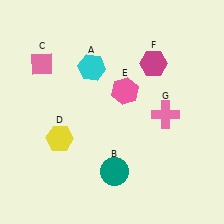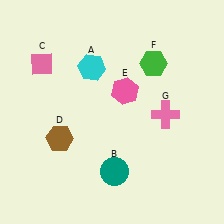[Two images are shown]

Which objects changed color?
D changed from yellow to brown. F changed from magenta to green.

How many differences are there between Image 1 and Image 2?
There are 2 differences between the two images.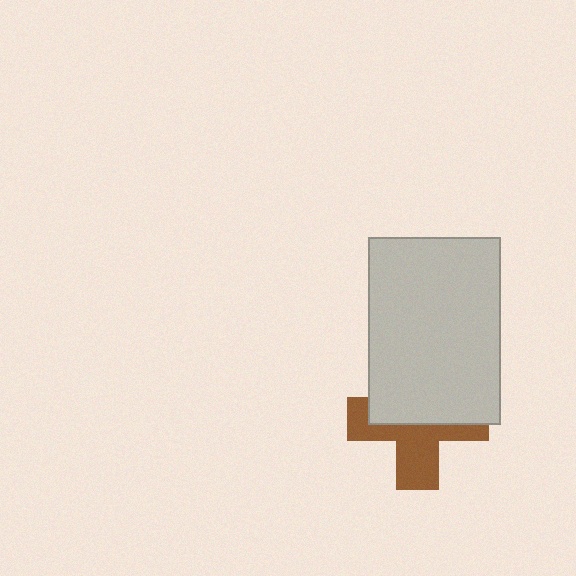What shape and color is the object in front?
The object in front is a light gray rectangle.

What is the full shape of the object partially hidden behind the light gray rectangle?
The partially hidden object is a brown cross.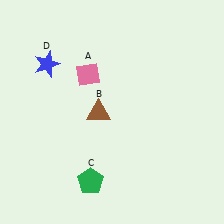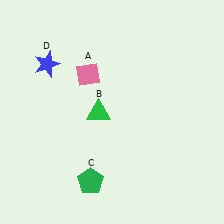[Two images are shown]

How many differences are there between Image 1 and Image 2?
There is 1 difference between the two images.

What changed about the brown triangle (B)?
In Image 1, B is brown. In Image 2, it changed to green.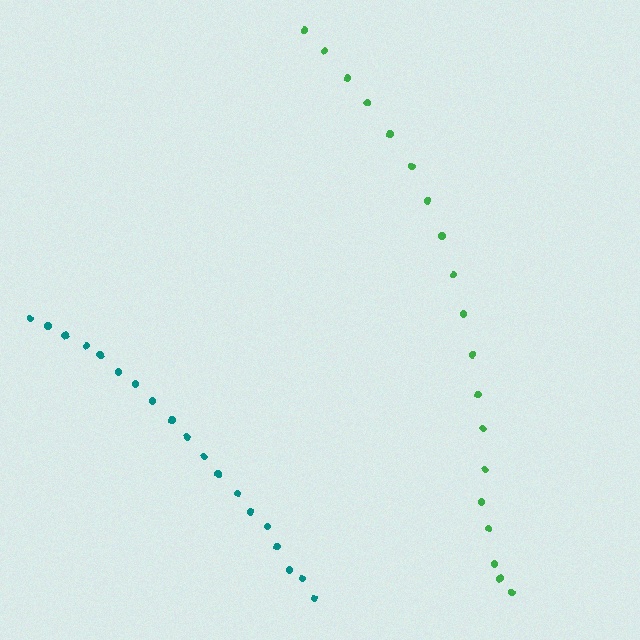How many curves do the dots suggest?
There are 2 distinct paths.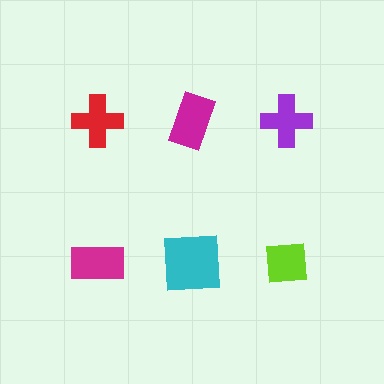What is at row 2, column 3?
A lime square.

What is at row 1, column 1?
A red cross.